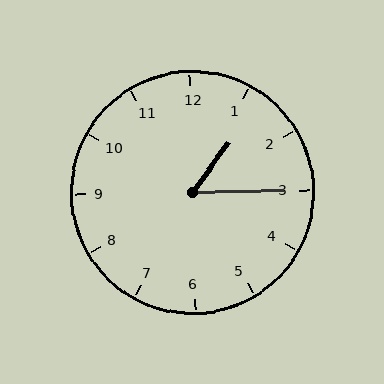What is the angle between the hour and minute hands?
Approximately 52 degrees.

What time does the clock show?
1:15.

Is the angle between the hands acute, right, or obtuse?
It is acute.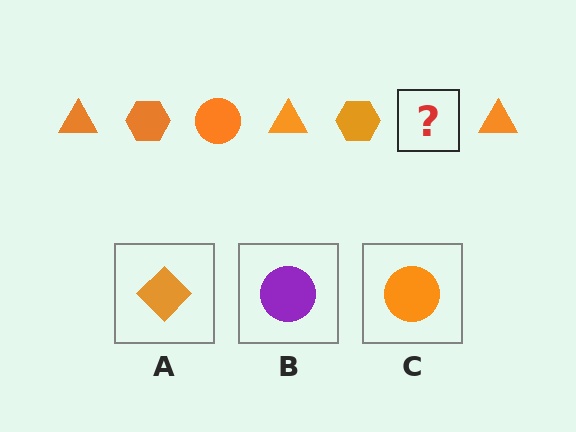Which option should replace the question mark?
Option C.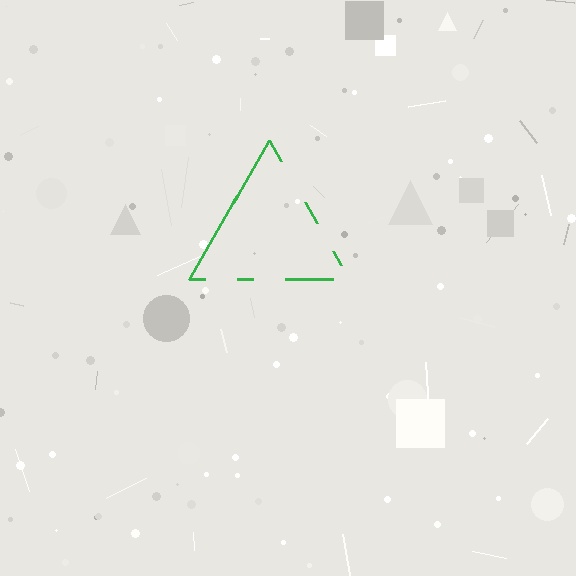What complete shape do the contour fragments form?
The contour fragments form a triangle.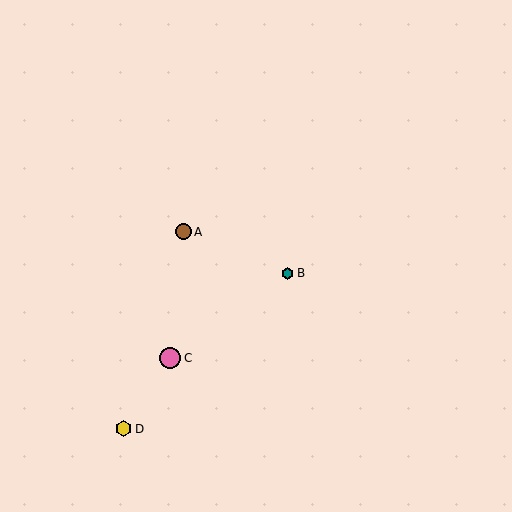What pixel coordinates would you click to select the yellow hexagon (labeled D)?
Click at (123, 429) to select the yellow hexagon D.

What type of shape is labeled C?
Shape C is a pink circle.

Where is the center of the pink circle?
The center of the pink circle is at (170, 358).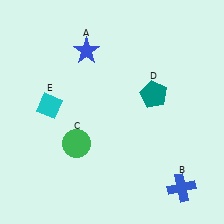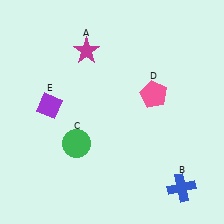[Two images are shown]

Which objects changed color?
A changed from blue to magenta. D changed from teal to pink. E changed from cyan to purple.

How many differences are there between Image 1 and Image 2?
There are 3 differences between the two images.